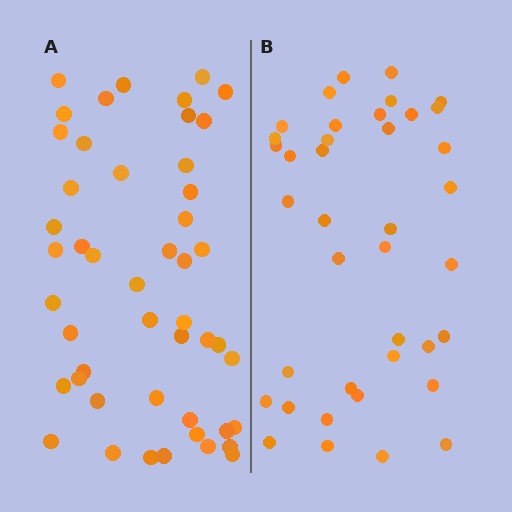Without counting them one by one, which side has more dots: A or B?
Region A (the left region) has more dots.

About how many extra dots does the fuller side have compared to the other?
Region A has roughly 8 or so more dots than region B.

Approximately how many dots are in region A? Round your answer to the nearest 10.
About 50 dots. (The exact count is 48, which rounds to 50.)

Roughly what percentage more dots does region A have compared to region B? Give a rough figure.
About 25% more.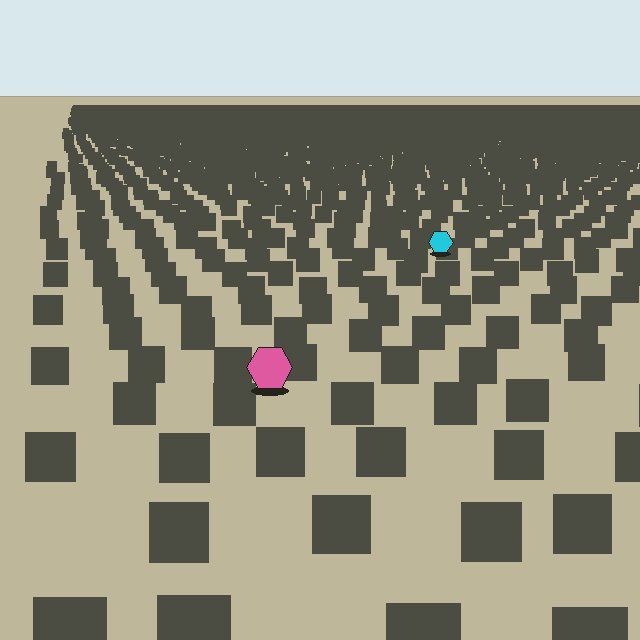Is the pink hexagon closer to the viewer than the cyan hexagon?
Yes. The pink hexagon is closer — you can tell from the texture gradient: the ground texture is coarser near it.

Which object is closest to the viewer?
The pink hexagon is closest. The texture marks near it are larger and more spread out.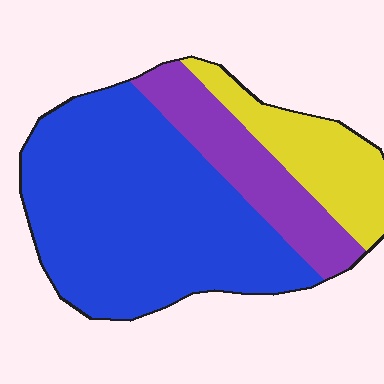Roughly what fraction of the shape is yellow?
Yellow covers about 20% of the shape.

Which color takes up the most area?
Blue, at roughly 60%.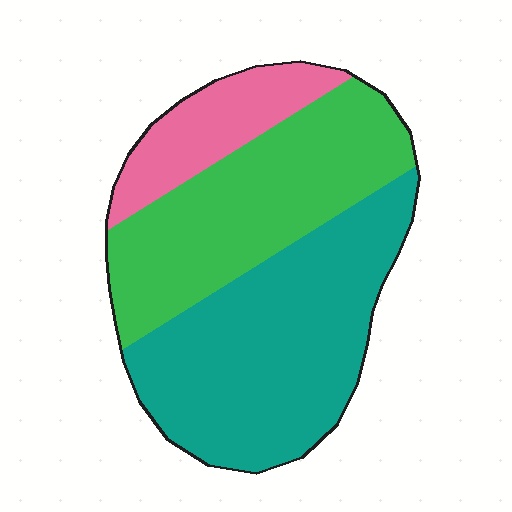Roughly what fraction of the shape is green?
Green takes up about three eighths (3/8) of the shape.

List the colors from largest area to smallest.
From largest to smallest: teal, green, pink.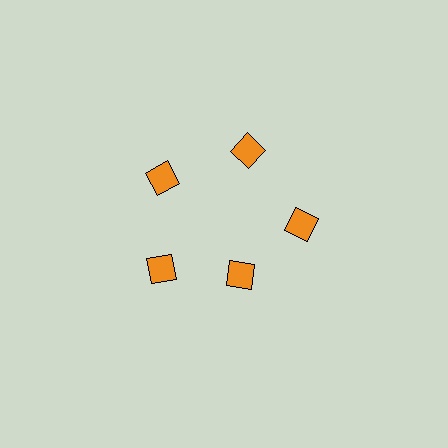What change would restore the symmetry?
The symmetry would be restored by moving it outward, back onto the ring so that all 5 squares sit at equal angles and equal distance from the center.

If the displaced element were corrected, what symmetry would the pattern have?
It would have 5-fold rotational symmetry — the pattern would map onto itself every 72 degrees.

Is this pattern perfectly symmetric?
No. The 5 orange squares are arranged in a ring, but one element near the 5 o'clock position is pulled inward toward the center, breaking the 5-fold rotational symmetry.